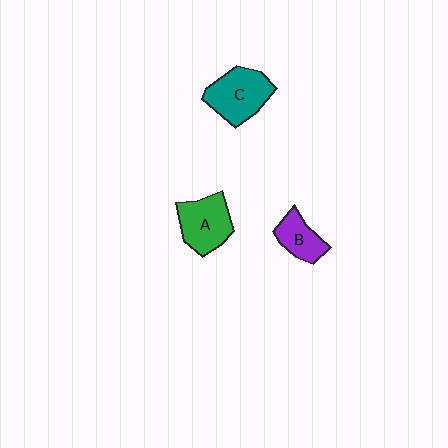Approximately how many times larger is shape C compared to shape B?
Approximately 1.7 times.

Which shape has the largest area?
Shape C (teal).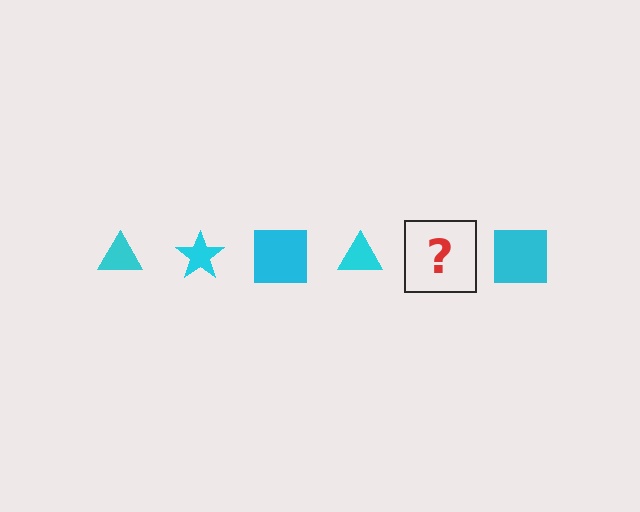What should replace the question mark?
The question mark should be replaced with a cyan star.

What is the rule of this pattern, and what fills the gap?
The rule is that the pattern cycles through triangle, star, square shapes in cyan. The gap should be filled with a cyan star.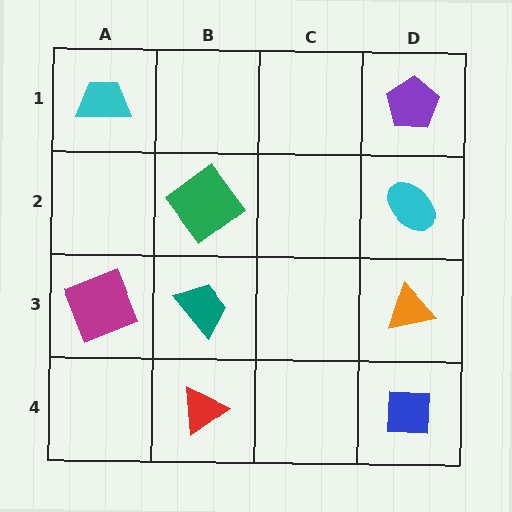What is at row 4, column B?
A red triangle.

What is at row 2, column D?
A cyan ellipse.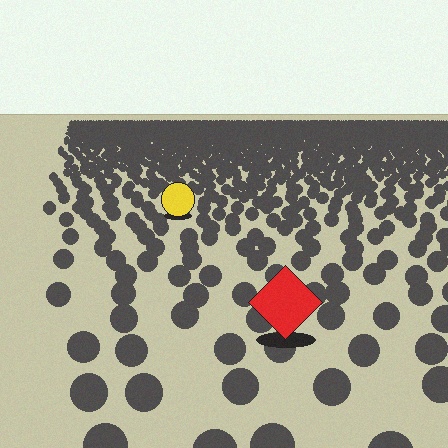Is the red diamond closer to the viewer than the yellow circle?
Yes. The red diamond is closer — you can tell from the texture gradient: the ground texture is coarser near it.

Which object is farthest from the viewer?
The yellow circle is farthest from the viewer. It appears smaller and the ground texture around it is denser.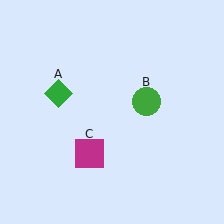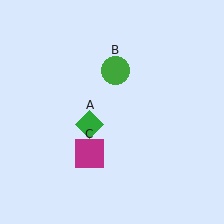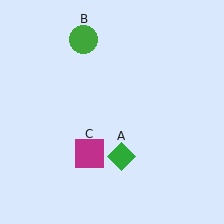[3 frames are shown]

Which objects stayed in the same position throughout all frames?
Magenta square (object C) remained stationary.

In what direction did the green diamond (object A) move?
The green diamond (object A) moved down and to the right.